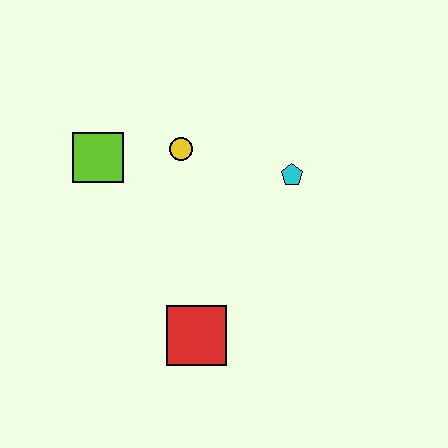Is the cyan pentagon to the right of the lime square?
Yes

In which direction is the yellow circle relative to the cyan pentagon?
The yellow circle is to the left of the cyan pentagon.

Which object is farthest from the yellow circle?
The red square is farthest from the yellow circle.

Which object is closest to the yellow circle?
The lime square is closest to the yellow circle.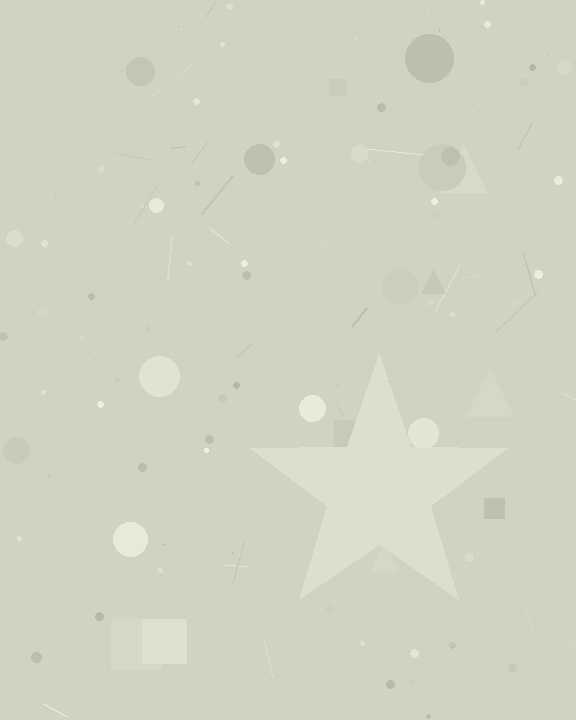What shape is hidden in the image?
A star is hidden in the image.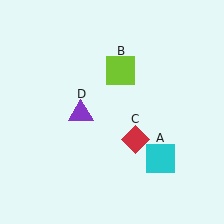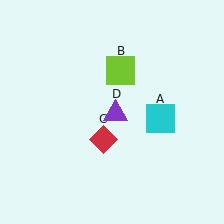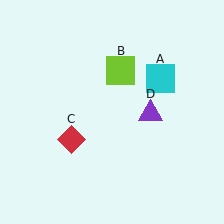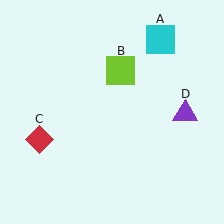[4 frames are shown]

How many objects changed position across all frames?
3 objects changed position: cyan square (object A), red diamond (object C), purple triangle (object D).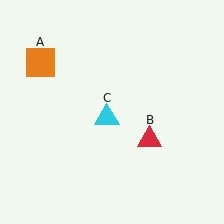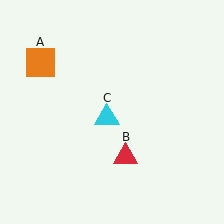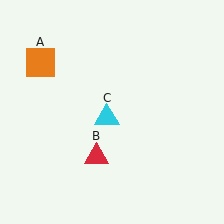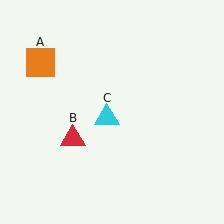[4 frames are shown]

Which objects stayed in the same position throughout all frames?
Orange square (object A) and cyan triangle (object C) remained stationary.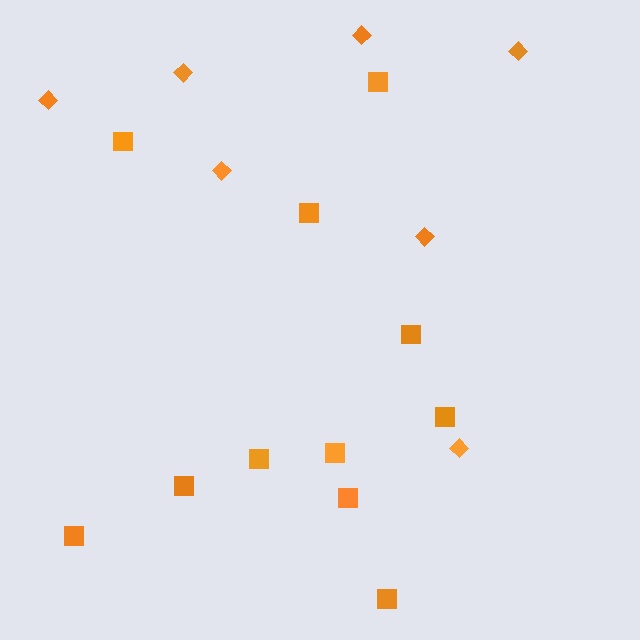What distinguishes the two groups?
There are 2 groups: one group of diamonds (7) and one group of squares (11).